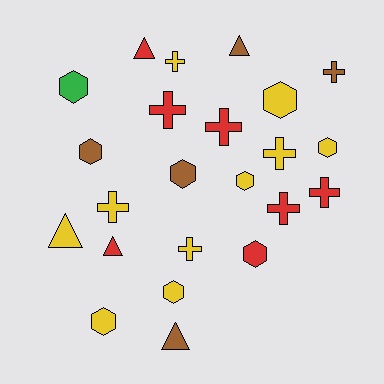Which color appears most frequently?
Yellow, with 10 objects.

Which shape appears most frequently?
Hexagon, with 9 objects.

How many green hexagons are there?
There is 1 green hexagon.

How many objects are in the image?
There are 23 objects.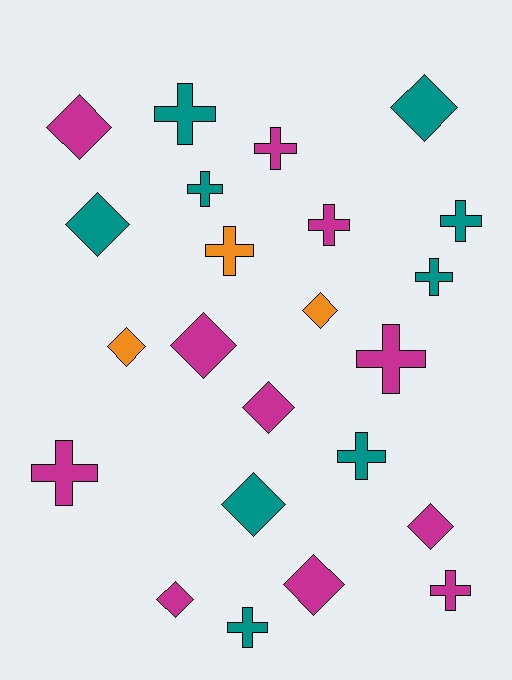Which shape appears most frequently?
Cross, with 12 objects.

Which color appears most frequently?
Magenta, with 11 objects.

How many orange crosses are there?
There is 1 orange cross.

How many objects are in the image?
There are 23 objects.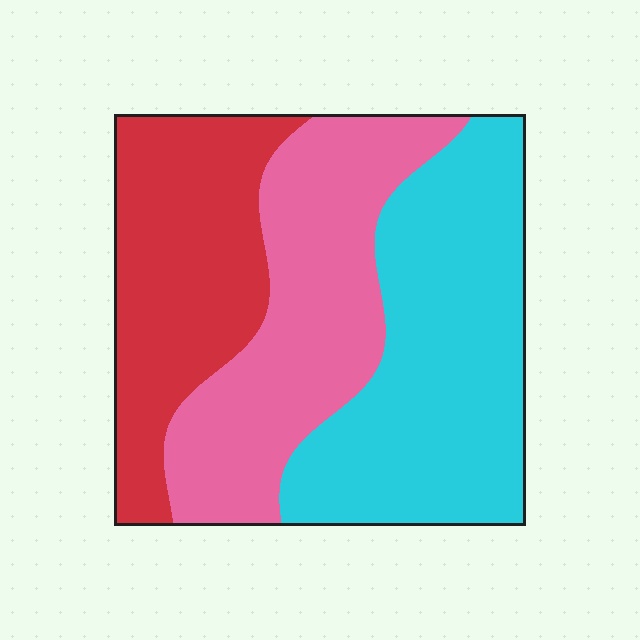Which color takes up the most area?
Cyan, at roughly 40%.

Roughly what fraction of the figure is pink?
Pink covers roughly 30% of the figure.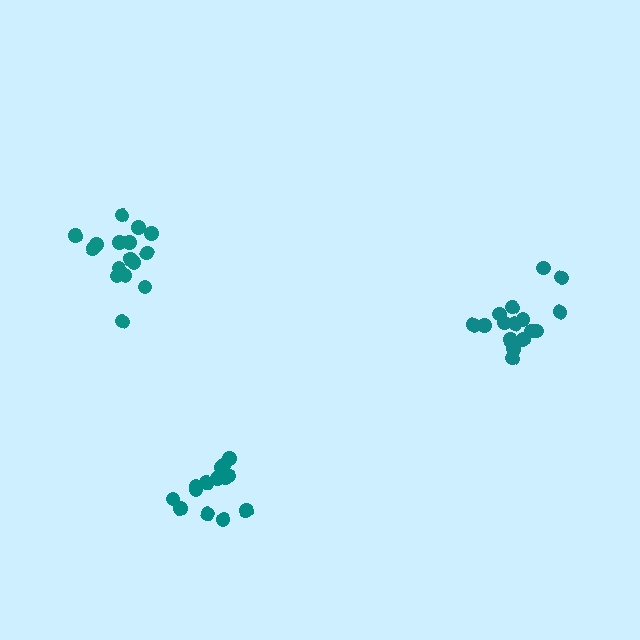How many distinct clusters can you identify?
There are 3 distinct clusters.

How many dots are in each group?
Group 1: 16 dots, Group 2: 14 dots, Group 3: 16 dots (46 total).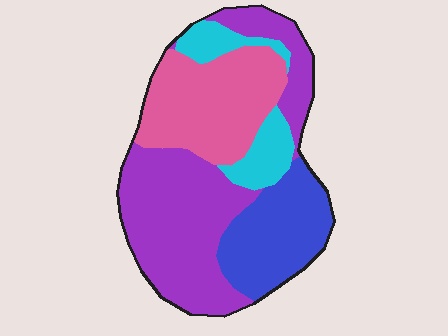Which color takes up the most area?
Purple, at roughly 40%.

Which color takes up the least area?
Cyan, at roughly 10%.